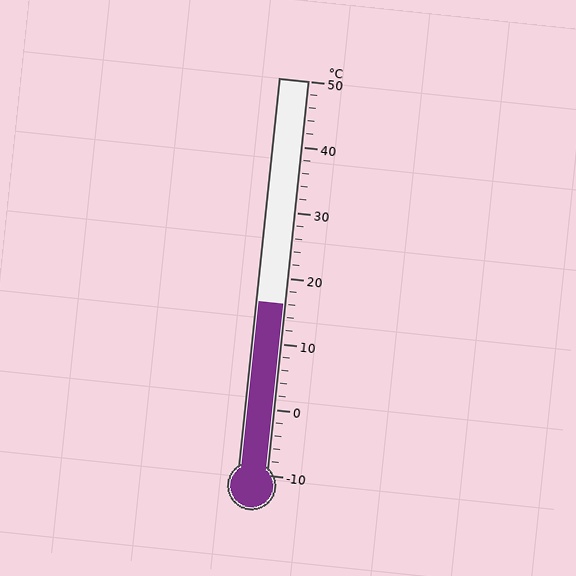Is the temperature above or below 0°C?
The temperature is above 0°C.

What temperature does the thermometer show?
The thermometer shows approximately 16°C.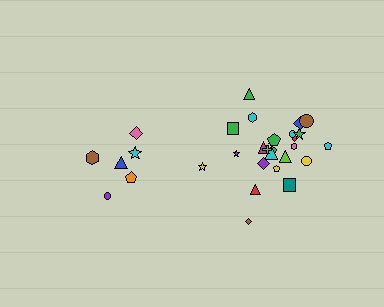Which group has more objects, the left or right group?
The right group.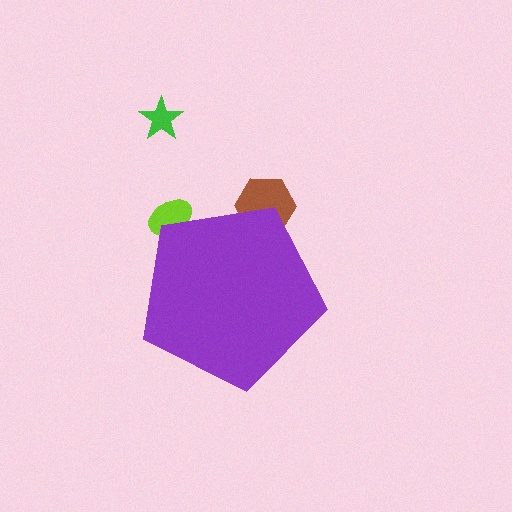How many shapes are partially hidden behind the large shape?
2 shapes are partially hidden.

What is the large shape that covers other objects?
A purple pentagon.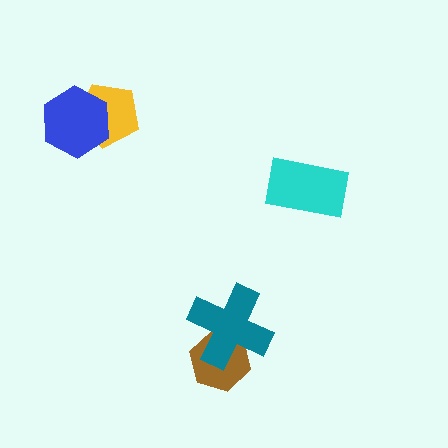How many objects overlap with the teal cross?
1 object overlaps with the teal cross.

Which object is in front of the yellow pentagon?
The blue hexagon is in front of the yellow pentagon.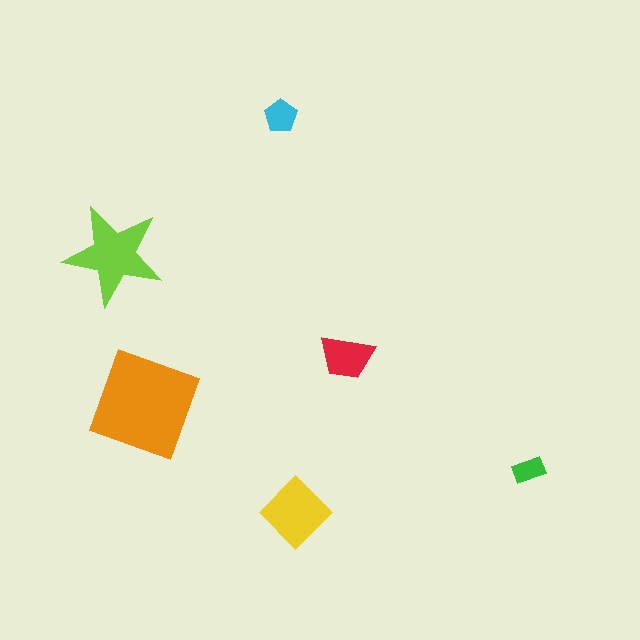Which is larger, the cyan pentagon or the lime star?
The lime star.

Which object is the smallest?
The green rectangle.